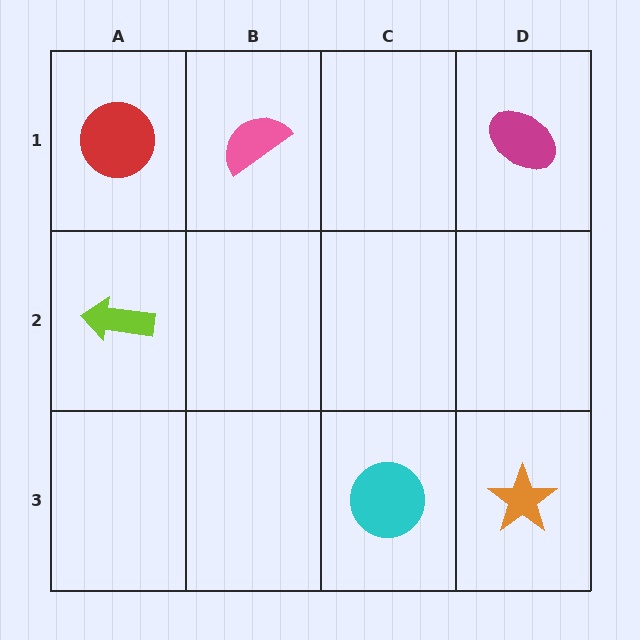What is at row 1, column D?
A magenta ellipse.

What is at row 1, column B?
A pink semicircle.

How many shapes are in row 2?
1 shape.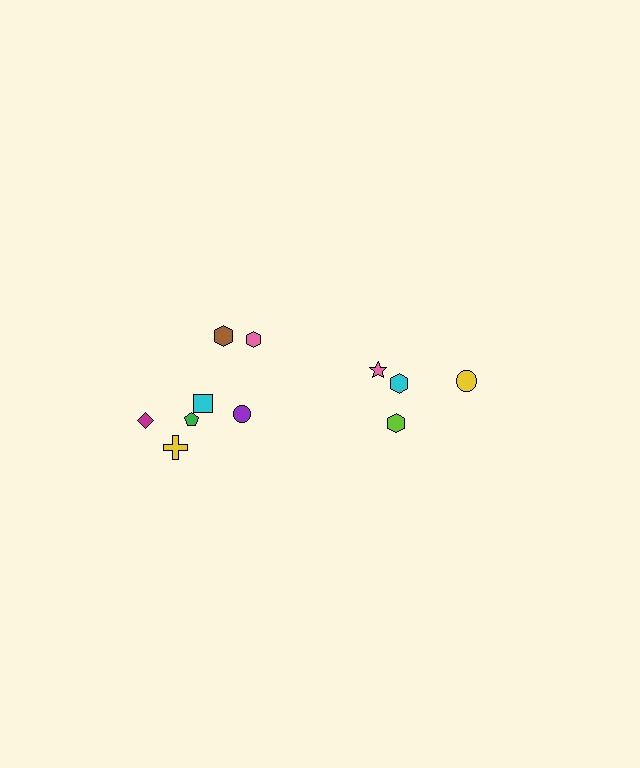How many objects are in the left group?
There are 7 objects.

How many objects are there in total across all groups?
There are 11 objects.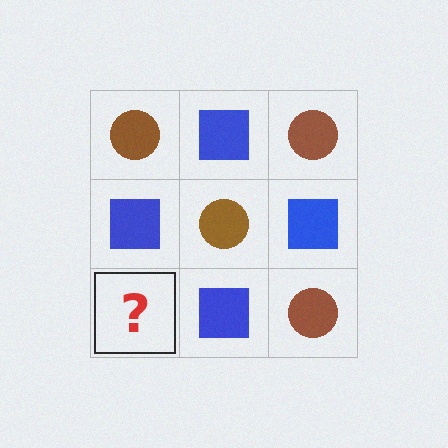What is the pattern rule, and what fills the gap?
The rule is that it alternates brown circle and blue square in a checkerboard pattern. The gap should be filled with a brown circle.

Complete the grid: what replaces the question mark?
The question mark should be replaced with a brown circle.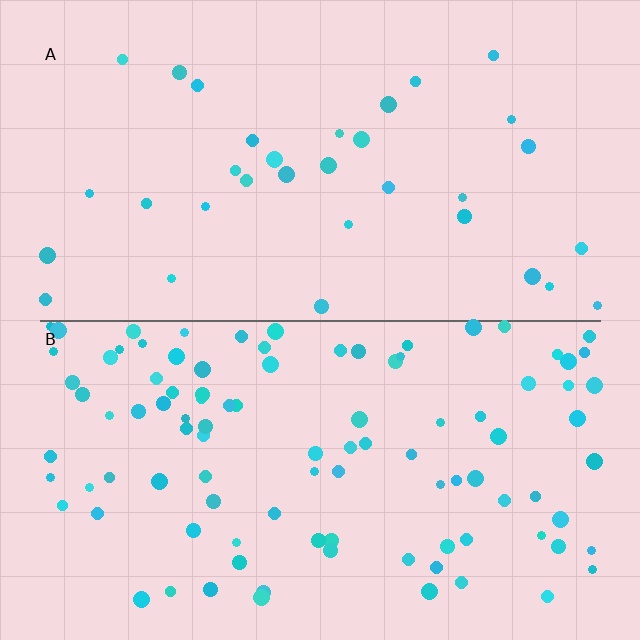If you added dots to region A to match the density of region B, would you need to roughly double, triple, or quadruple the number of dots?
Approximately triple.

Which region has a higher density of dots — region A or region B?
B (the bottom).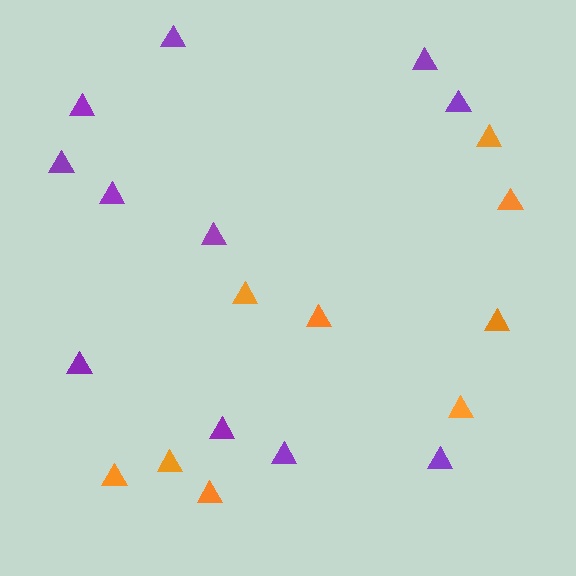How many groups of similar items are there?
There are 2 groups: one group of purple triangles (11) and one group of orange triangles (9).